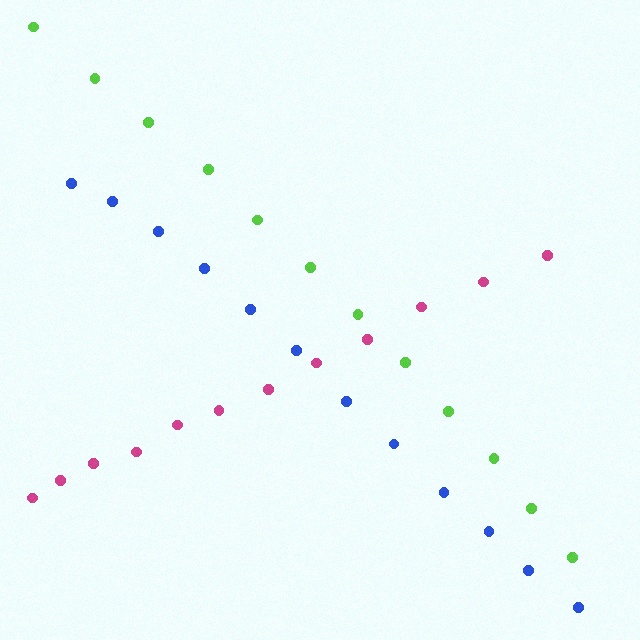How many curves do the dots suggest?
There are 3 distinct paths.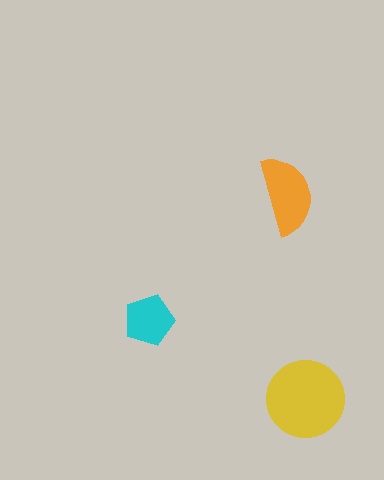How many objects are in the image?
There are 3 objects in the image.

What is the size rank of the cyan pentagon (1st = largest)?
3rd.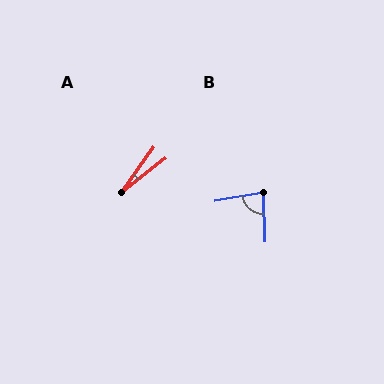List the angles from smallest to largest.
A (17°), B (82°).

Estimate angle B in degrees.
Approximately 82 degrees.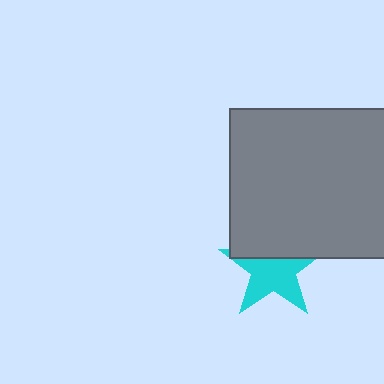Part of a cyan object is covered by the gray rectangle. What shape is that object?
It is a star.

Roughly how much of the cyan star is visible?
About half of it is visible (roughly 62%).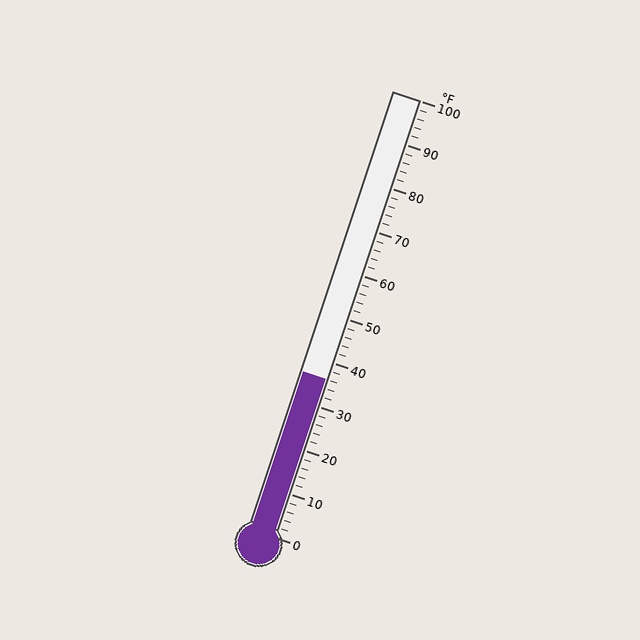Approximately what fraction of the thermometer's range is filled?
The thermometer is filled to approximately 35% of its range.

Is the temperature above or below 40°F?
The temperature is below 40°F.